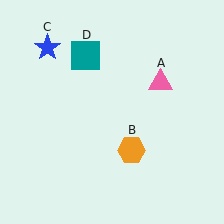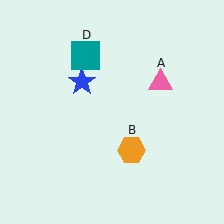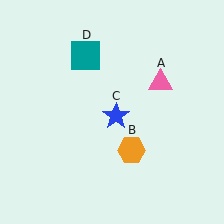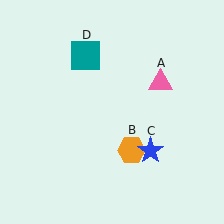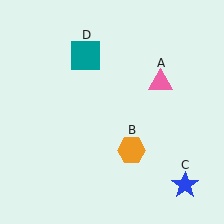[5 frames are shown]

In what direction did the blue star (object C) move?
The blue star (object C) moved down and to the right.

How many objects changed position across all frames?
1 object changed position: blue star (object C).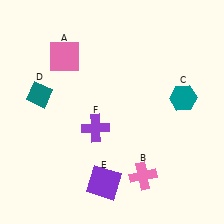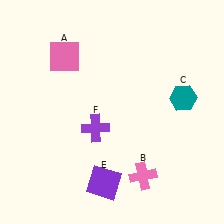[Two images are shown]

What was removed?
The teal diamond (D) was removed in Image 2.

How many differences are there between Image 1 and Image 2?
There is 1 difference between the two images.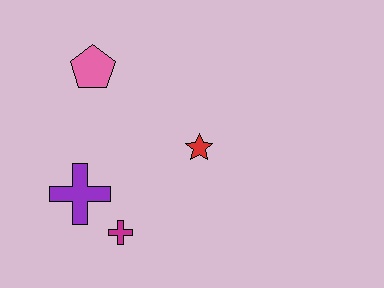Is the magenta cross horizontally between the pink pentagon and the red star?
Yes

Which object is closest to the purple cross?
The magenta cross is closest to the purple cross.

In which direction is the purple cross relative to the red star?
The purple cross is to the left of the red star.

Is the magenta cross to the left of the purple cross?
No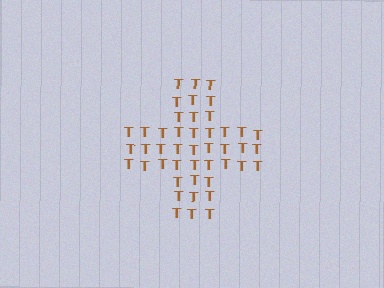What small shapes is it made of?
It is made of small letter T's.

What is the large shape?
The large shape is a cross.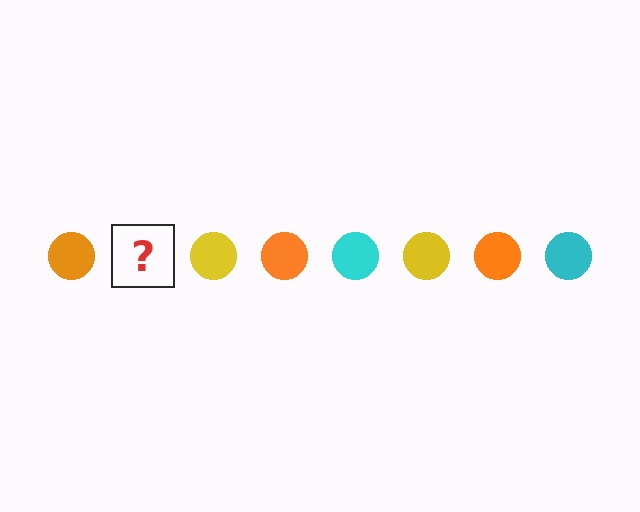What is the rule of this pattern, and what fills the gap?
The rule is that the pattern cycles through orange, cyan, yellow circles. The gap should be filled with a cyan circle.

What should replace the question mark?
The question mark should be replaced with a cyan circle.